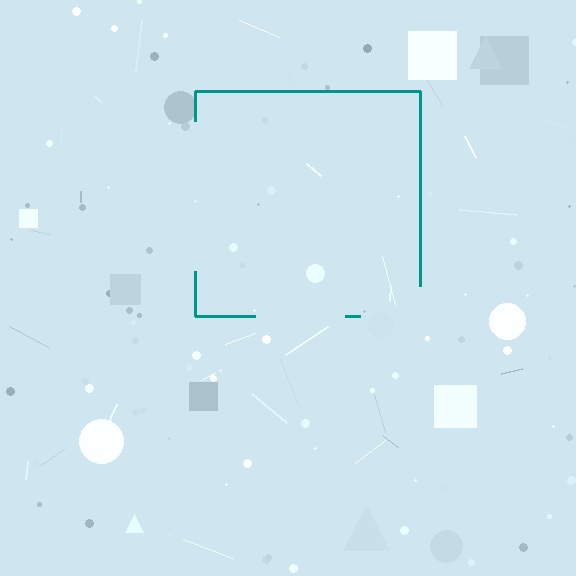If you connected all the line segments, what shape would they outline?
They would outline a square.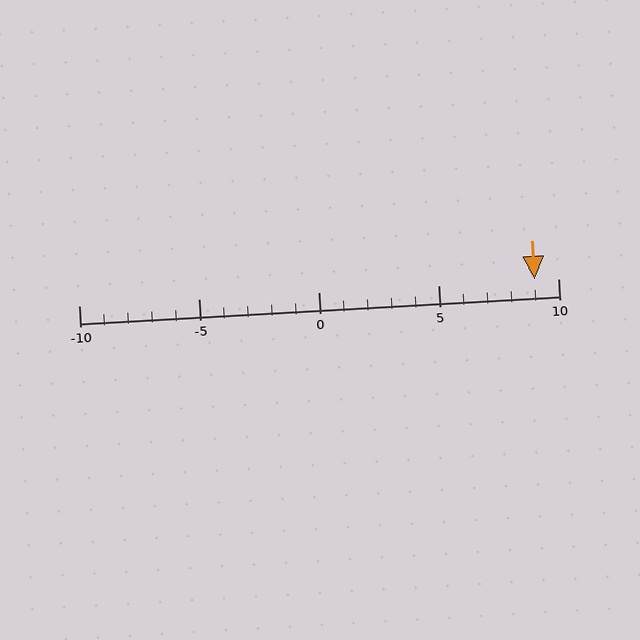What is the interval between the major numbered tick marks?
The major tick marks are spaced 5 units apart.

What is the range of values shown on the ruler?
The ruler shows values from -10 to 10.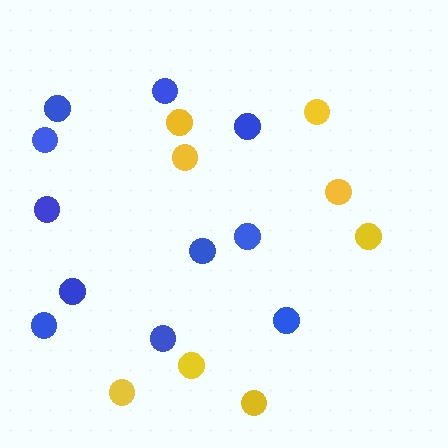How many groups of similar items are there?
There are 2 groups: one group of blue circles (11) and one group of yellow circles (8).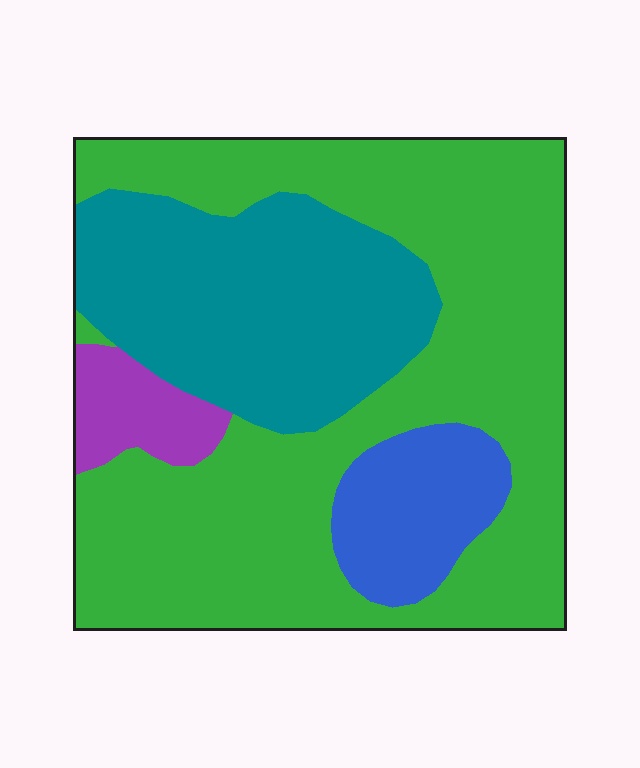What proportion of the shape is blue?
Blue covers around 10% of the shape.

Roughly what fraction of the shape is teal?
Teal takes up about one quarter (1/4) of the shape.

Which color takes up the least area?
Purple, at roughly 5%.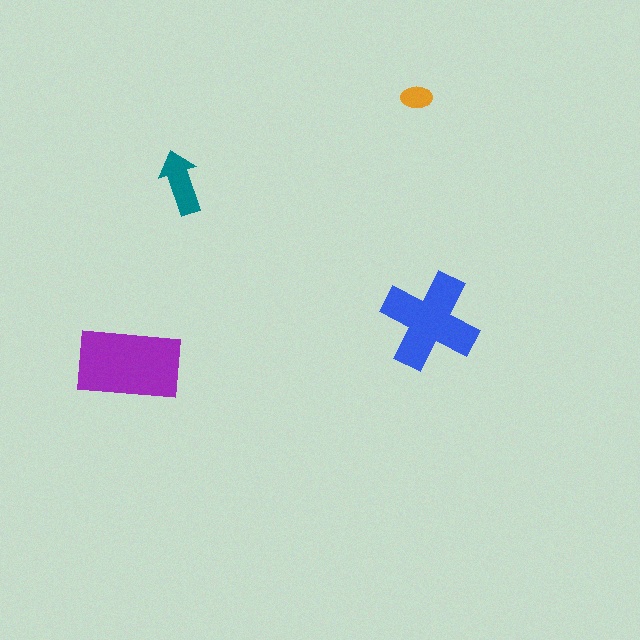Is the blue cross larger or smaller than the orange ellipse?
Larger.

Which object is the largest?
The purple rectangle.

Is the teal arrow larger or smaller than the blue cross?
Smaller.